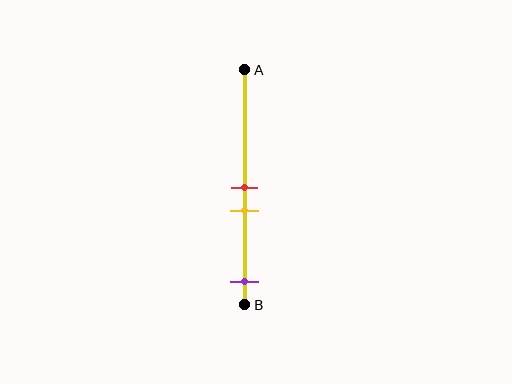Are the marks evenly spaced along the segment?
No, the marks are not evenly spaced.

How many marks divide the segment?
There are 3 marks dividing the segment.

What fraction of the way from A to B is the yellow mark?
The yellow mark is approximately 60% (0.6) of the way from A to B.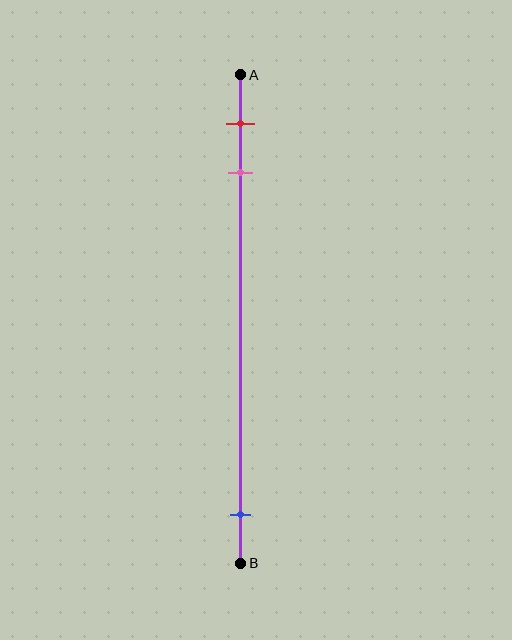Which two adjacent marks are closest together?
The red and pink marks are the closest adjacent pair.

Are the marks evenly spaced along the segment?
No, the marks are not evenly spaced.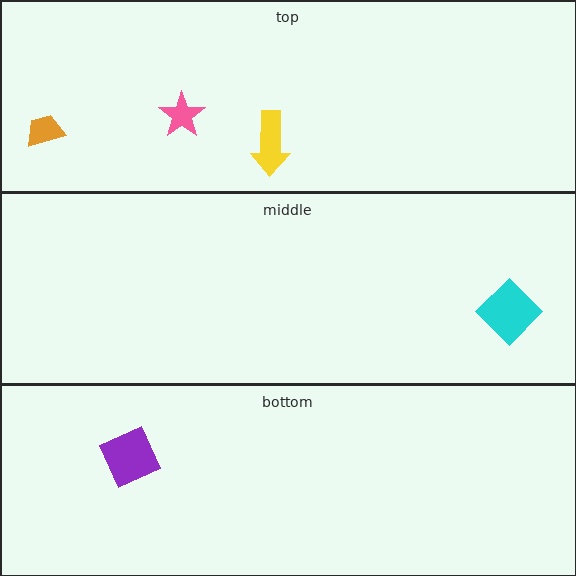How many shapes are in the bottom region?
1.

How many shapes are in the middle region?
1.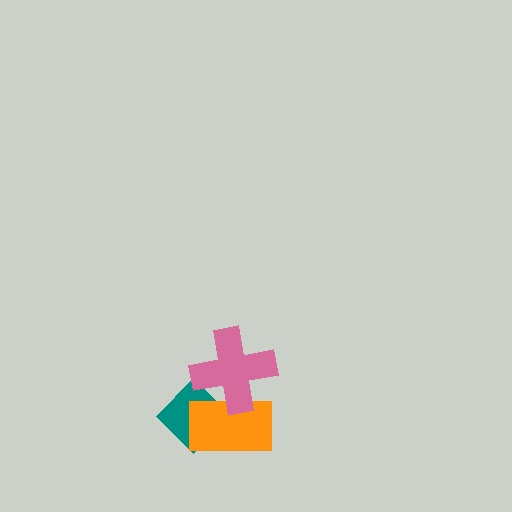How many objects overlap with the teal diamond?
2 objects overlap with the teal diamond.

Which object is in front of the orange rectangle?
The pink cross is in front of the orange rectangle.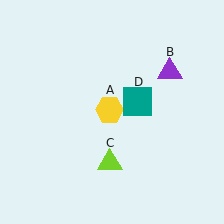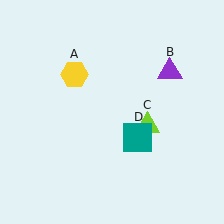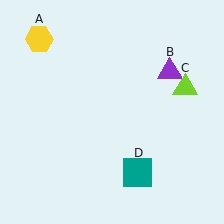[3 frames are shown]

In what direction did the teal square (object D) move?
The teal square (object D) moved down.